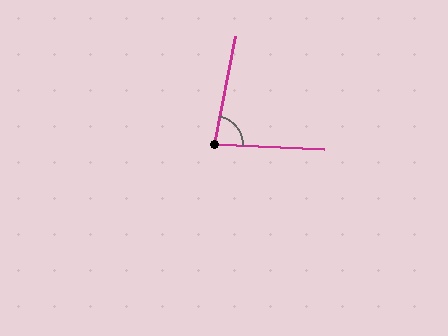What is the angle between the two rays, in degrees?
Approximately 81 degrees.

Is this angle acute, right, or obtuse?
It is acute.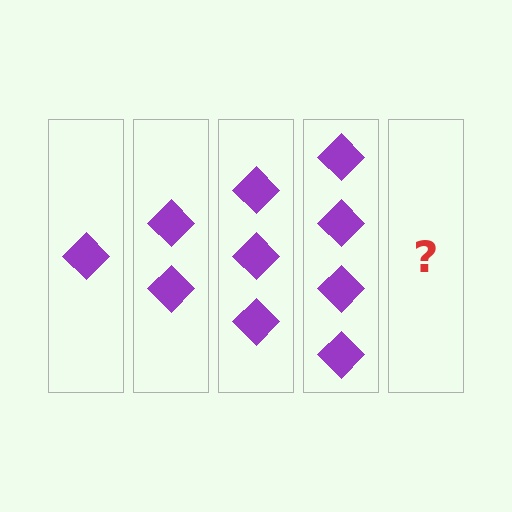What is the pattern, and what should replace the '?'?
The pattern is that each step adds one more diamond. The '?' should be 5 diamonds.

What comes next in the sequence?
The next element should be 5 diamonds.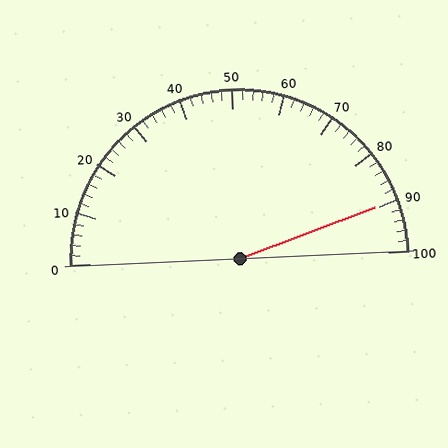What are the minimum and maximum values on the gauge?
The gauge ranges from 0 to 100.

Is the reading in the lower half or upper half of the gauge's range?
The reading is in the upper half of the range (0 to 100).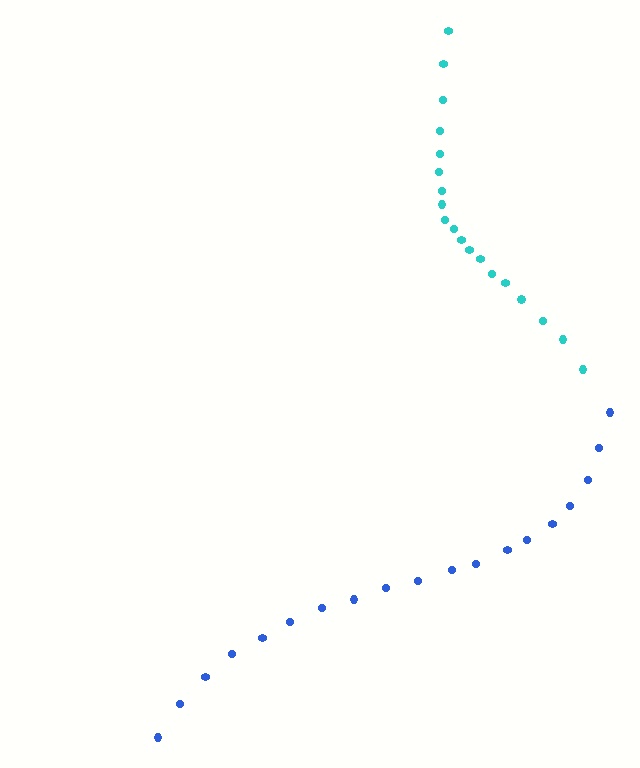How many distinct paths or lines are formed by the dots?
There are 2 distinct paths.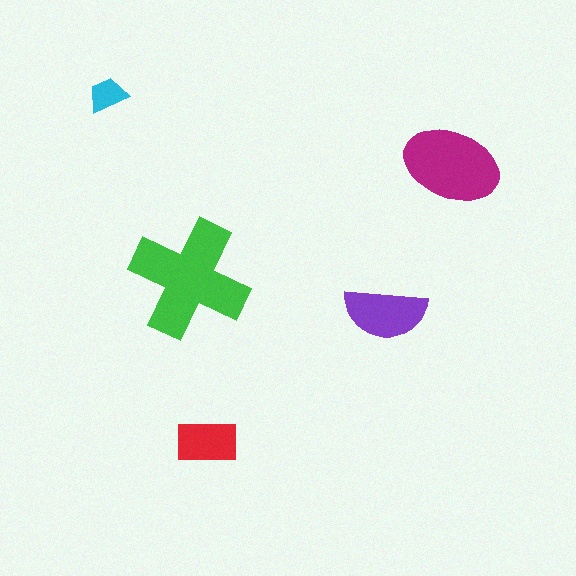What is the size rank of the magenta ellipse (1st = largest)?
2nd.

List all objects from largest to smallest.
The green cross, the magenta ellipse, the purple semicircle, the red rectangle, the cyan trapezoid.